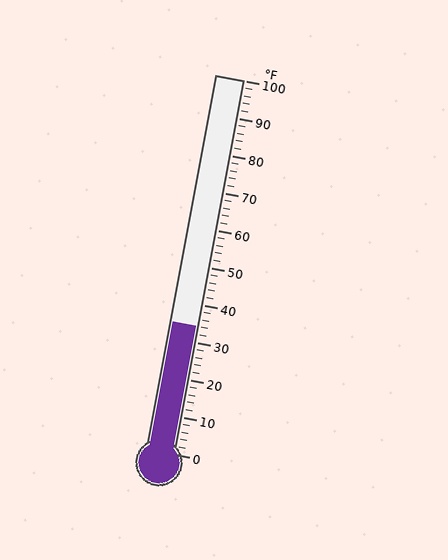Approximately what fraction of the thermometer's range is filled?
The thermometer is filled to approximately 35% of its range.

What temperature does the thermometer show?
The thermometer shows approximately 34°F.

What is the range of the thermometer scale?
The thermometer scale ranges from 0°F to 100°F.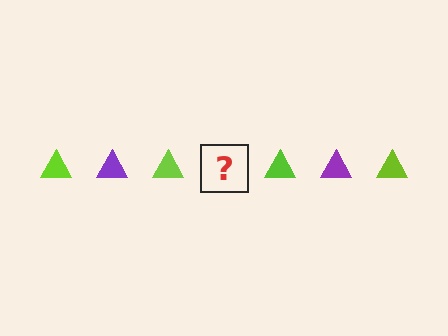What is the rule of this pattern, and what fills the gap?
The rule is that the pattern cycles through lime, purple triangles. The gap should be filled with a purple triangle.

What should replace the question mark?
The question mark should be replaced with a purple triangle.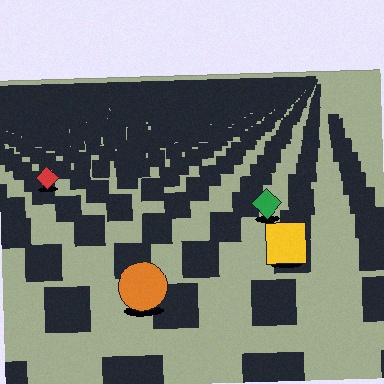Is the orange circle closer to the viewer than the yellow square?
Yes. The orange circle is closer — you can tell from the texture gradient: the ground texture is coarser near it.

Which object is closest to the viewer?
The orange circle is closest. The texture marks near it are larger and more spread out.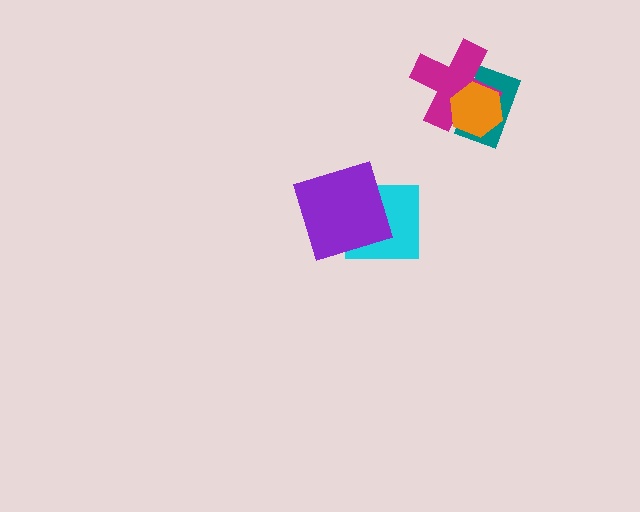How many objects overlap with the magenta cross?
2 objects overlap with the magenta cross.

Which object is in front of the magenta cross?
The orange hexagon is in front of the magenta cross.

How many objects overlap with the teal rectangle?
2 objects overlap with the teal rectangle.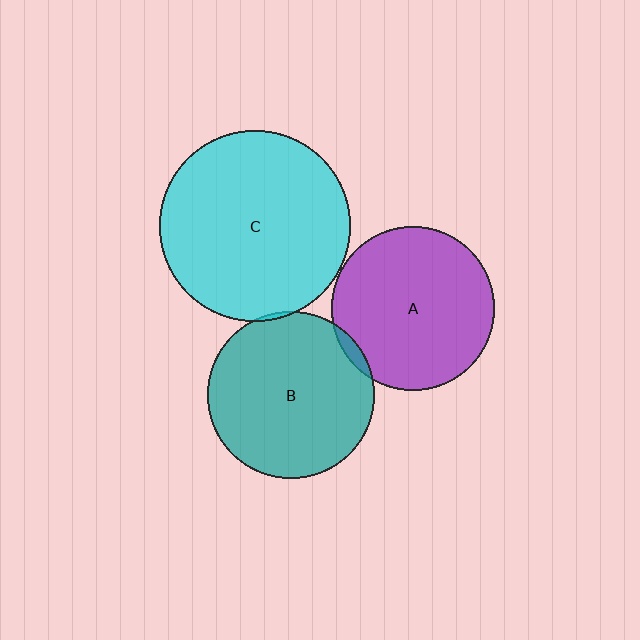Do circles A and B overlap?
Yes.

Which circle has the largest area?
Circle C (cyan).